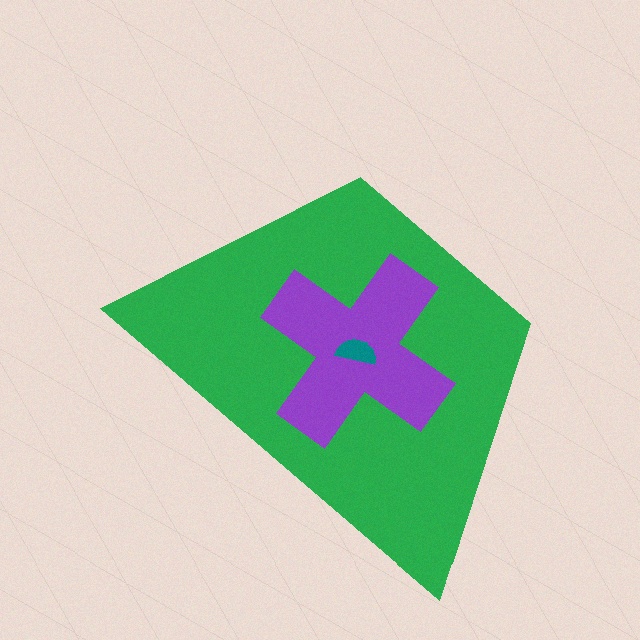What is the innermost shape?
The teal semicircle.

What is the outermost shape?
The green trapezoid.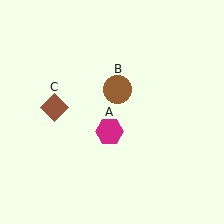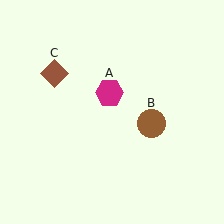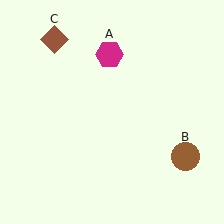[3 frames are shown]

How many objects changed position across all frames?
3 objects changed position: magenta hexagon (object A), brown circle (object B), brown diamond (object C).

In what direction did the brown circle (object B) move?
The brown circle (object B) moved down and to the right.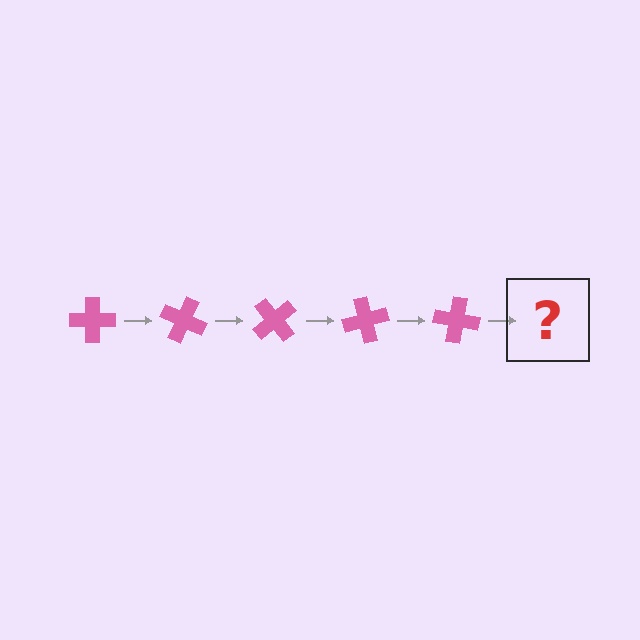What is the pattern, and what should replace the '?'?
The pattern is that the cross rotates 25 degrees each step. The '?' should be a pink cross rotated 125 degrees.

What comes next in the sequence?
The next element should be a pink cross rotated 125 degrees.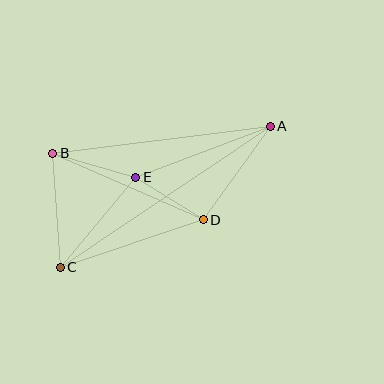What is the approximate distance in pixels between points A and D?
The distance between A and D is approximately 115 pixels.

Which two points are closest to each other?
Points D and E are closest to each other.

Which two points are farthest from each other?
Points A and C are farthest from each other.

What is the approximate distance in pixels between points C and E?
The distance between C and E is approximately 118 pixels.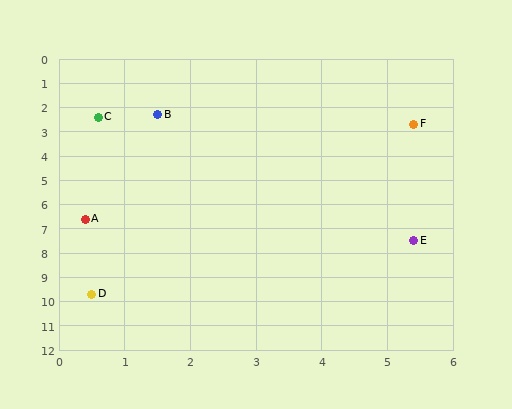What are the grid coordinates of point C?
Point C is at approximately (0.6, 2.4).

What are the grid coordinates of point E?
Point E is at approximately (5.4, 7.5).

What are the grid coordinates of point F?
Point F is at approximately (5.4, 2.7).